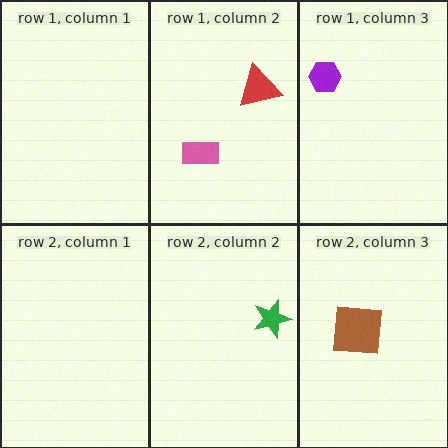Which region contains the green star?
The row 2, column 2 region.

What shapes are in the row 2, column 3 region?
The brown square.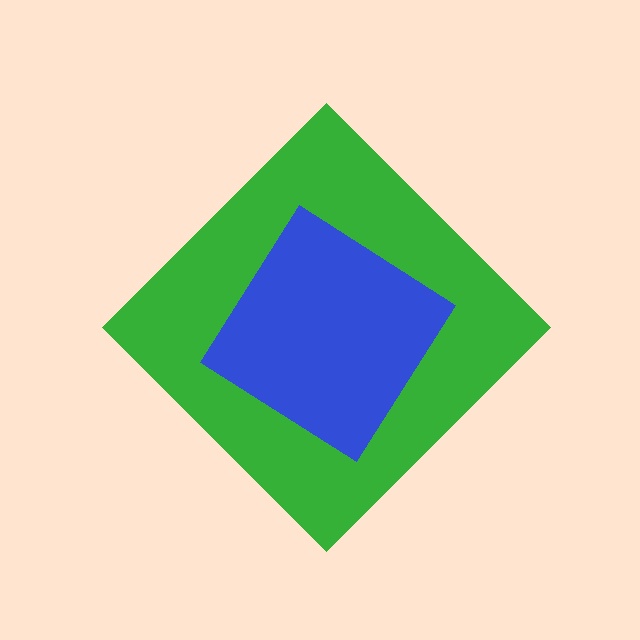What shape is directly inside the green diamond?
The blue diamond.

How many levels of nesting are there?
2.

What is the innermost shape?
The blue diamond.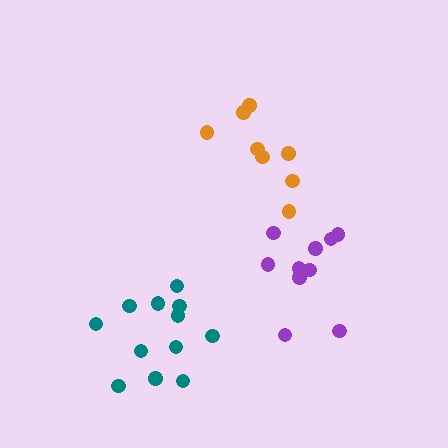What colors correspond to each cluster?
The clusters are colored: orange, teal, purple.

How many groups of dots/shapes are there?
There are 3 groups.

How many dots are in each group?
Group 1: 8 dots, Group 2: 12 dots, Group 3: 10 dots (30 total).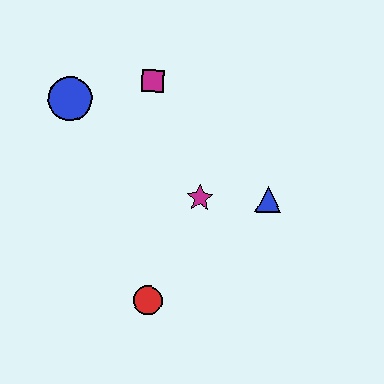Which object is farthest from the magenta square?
The red circle is farthest from the magenta square.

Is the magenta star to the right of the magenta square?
Yes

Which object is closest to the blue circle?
The magenta square is closest to the blue circle.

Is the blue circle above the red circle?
Yes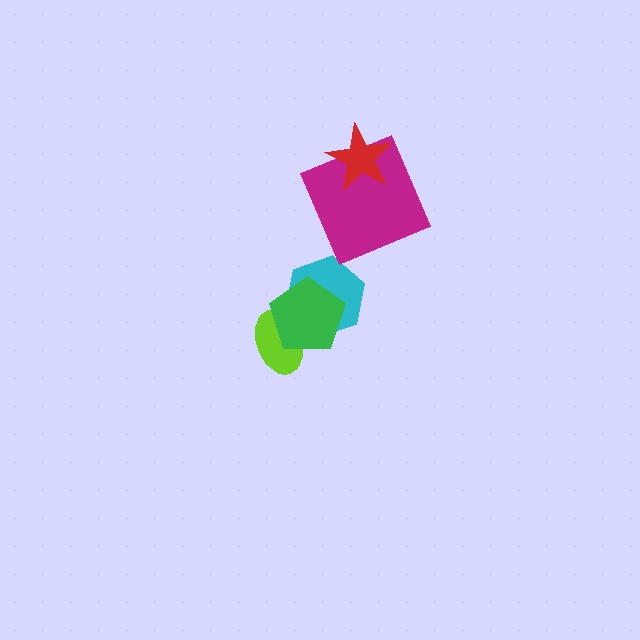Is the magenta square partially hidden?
Yes, it is partially covered by another shape.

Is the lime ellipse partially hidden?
Yes, it is partially covered by another shape.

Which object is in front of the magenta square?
The red star is in front of the magenta square.